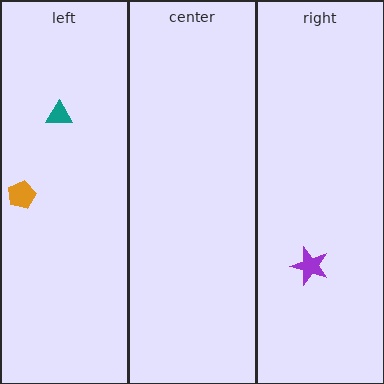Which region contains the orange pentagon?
The left region.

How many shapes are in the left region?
2.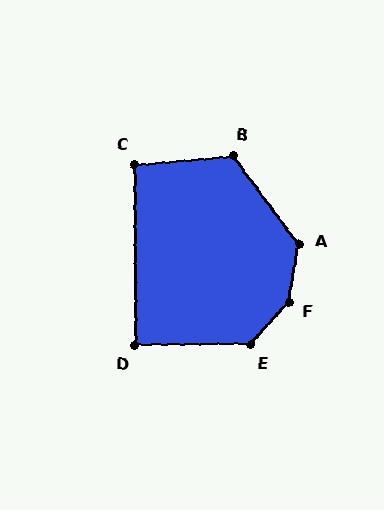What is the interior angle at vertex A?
Approximately 133 degrees (obtuse).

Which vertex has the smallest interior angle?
D, at approximately 90 degrees.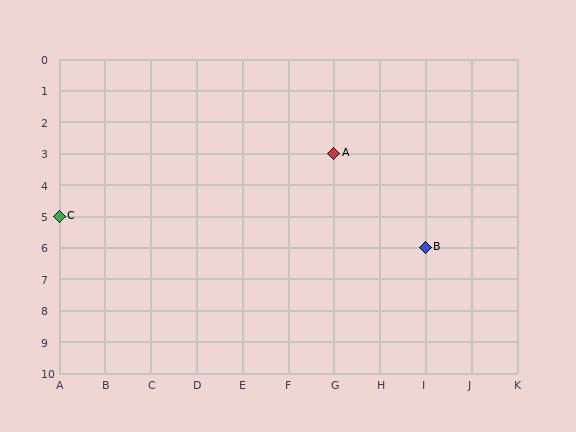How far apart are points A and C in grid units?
Points A and C are 6 columns and 2 rows apart (about 6.3 grid units diagonally).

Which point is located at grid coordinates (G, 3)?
Point A is at (G, 3).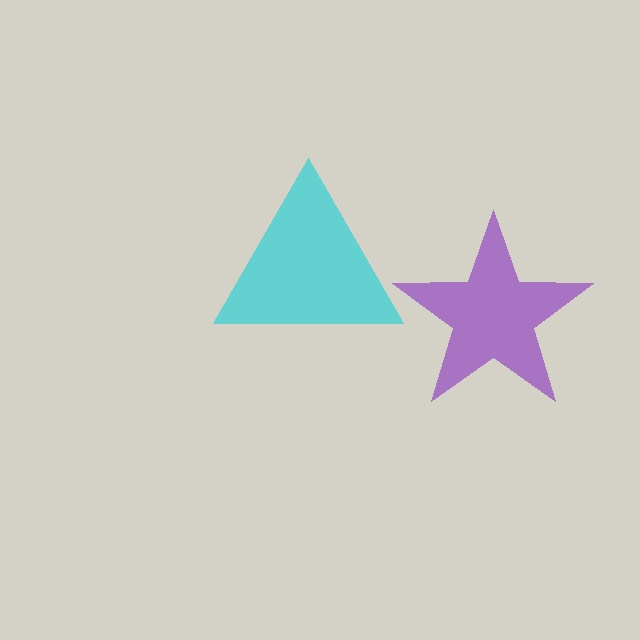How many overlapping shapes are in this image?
There are 2 overlapping shapes in the image.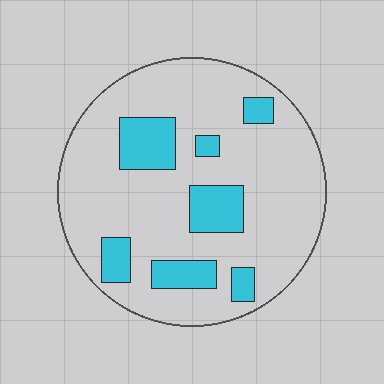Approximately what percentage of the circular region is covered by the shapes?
Approximately 20%.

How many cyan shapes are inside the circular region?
7.